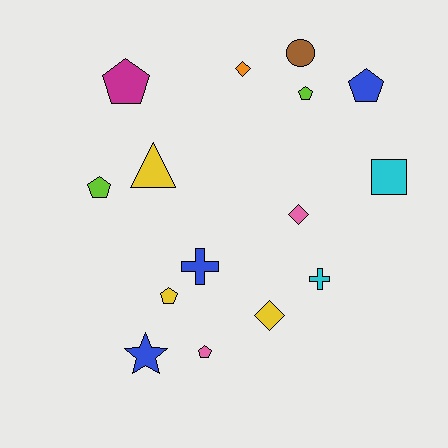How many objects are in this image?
There are 15 objects.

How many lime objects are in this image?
There are 2 lime objects.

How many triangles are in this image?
There is 1 triangle.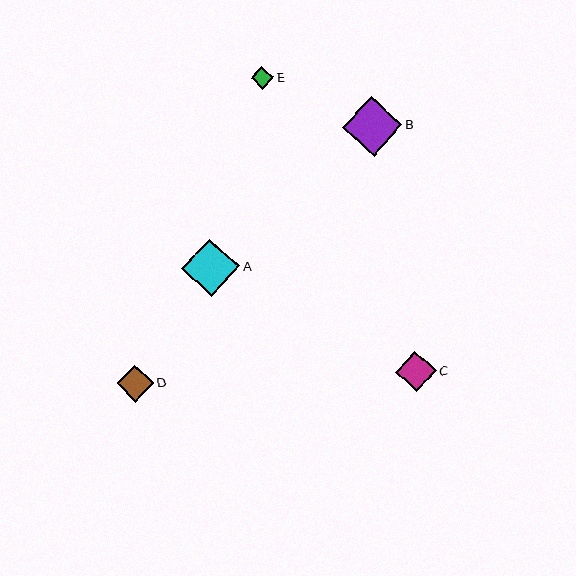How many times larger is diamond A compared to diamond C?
Diamond A is approximately 1.4 times the size of diamond C.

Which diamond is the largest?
Diamond B is the largest with a size of approximately 59 pixels.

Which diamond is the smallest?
Diamond E is the smallest with a size of approximately 23 pixels.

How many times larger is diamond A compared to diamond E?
Diamond A is approximately 2.5 times the size of diamond E.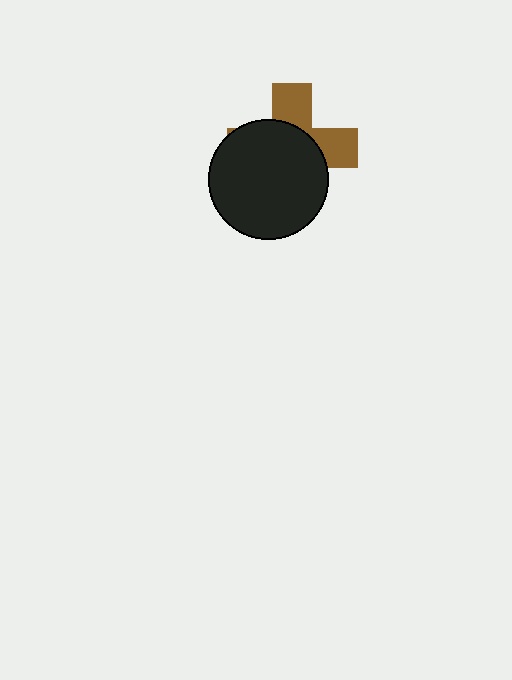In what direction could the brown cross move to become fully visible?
The brown cross could move toward the upper-right. That would shift it out from behind the black circle entirely.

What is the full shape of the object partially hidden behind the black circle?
The partially hidden object is a brown cross.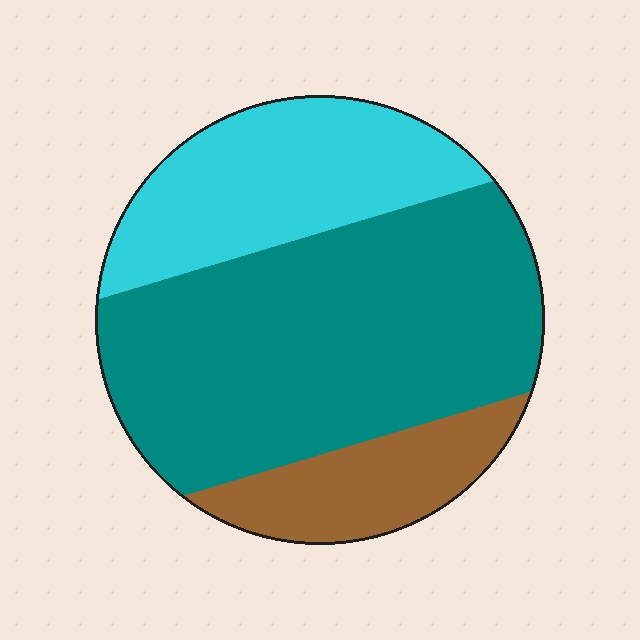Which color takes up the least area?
Brown, at roughly 15%.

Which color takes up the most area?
Teal, at roughly 60%.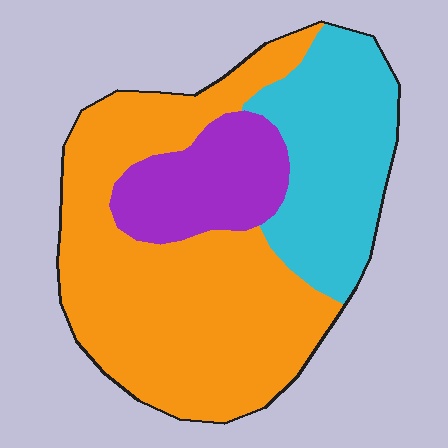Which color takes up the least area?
Purple, at roughly 15%.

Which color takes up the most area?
Orange, at roughly 55%.